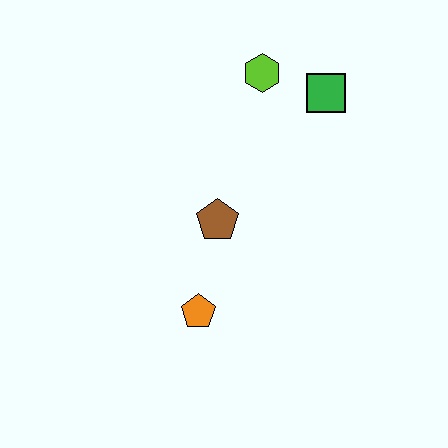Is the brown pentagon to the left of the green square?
Yes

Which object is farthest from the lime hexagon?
The orange pentagon is farthest from the lime hexagon.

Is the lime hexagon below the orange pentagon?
No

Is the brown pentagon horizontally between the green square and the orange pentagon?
Yes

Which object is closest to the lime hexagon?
The green square is closest to the lime hexagon.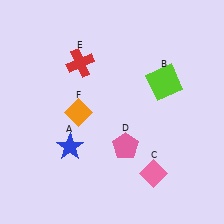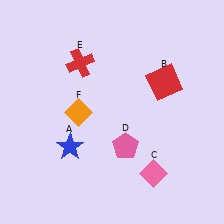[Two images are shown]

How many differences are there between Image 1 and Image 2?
There is 1 difference between the two images.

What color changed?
The square (B) changed from lime in Image 1 to red in Image 2.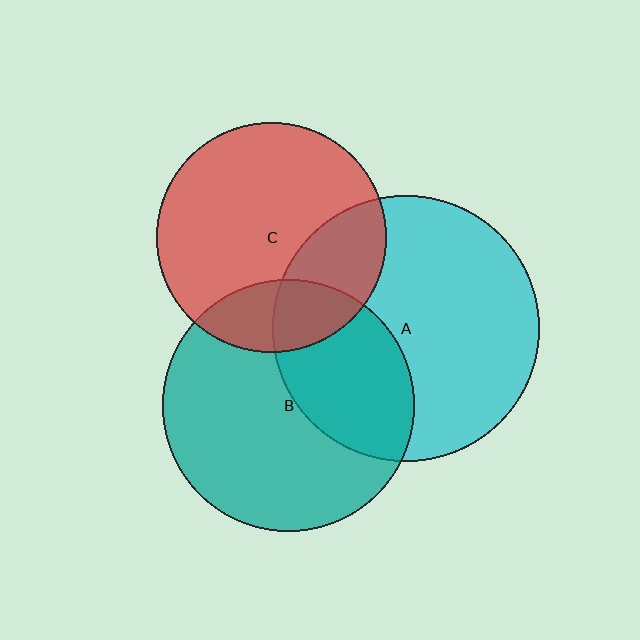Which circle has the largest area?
Circle A (cyan).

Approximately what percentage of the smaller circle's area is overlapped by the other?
Approximately 25%.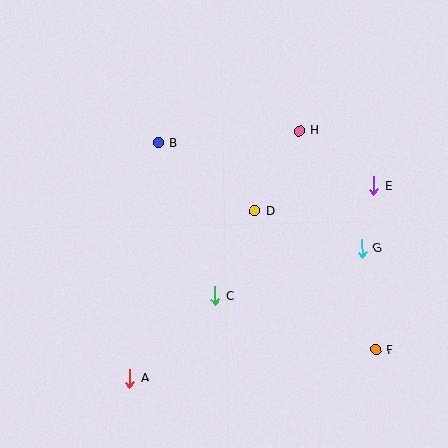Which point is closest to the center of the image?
Point D at (255, 211) is closest to the center.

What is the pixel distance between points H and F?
The distance between H and F is 232 pixels.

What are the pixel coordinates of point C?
Point C is at (215, 296).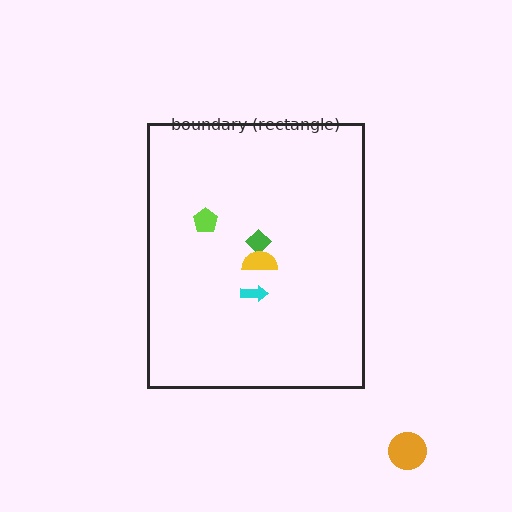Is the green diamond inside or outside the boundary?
Inside.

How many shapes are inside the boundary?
4 inside, 1 outside.